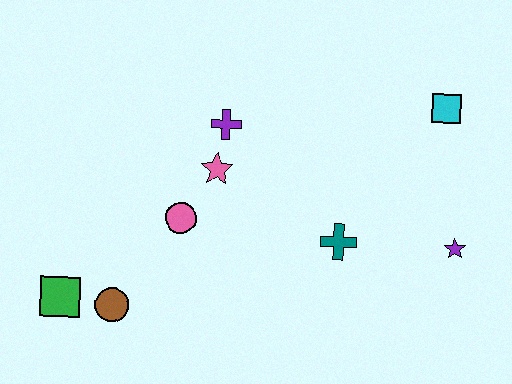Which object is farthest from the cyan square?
The green square is farthest from the cyan square.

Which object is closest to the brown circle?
The green square is closest to the brown circle.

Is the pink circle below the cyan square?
Yes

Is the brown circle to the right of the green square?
Yes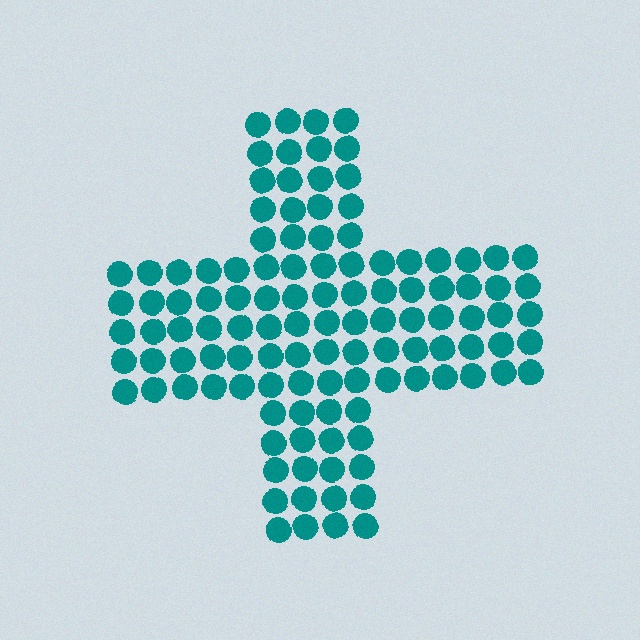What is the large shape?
The large shape is a cross.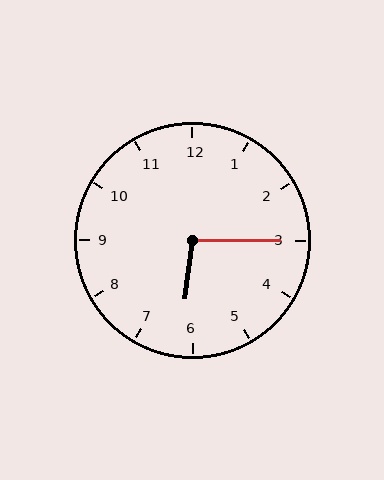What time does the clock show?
6:15.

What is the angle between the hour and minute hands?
Approximately 98 degrees.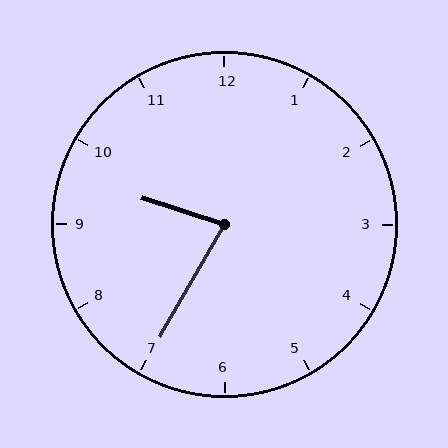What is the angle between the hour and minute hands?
Approximately 78 degrees.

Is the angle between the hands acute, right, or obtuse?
It is acute.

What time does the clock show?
9:35.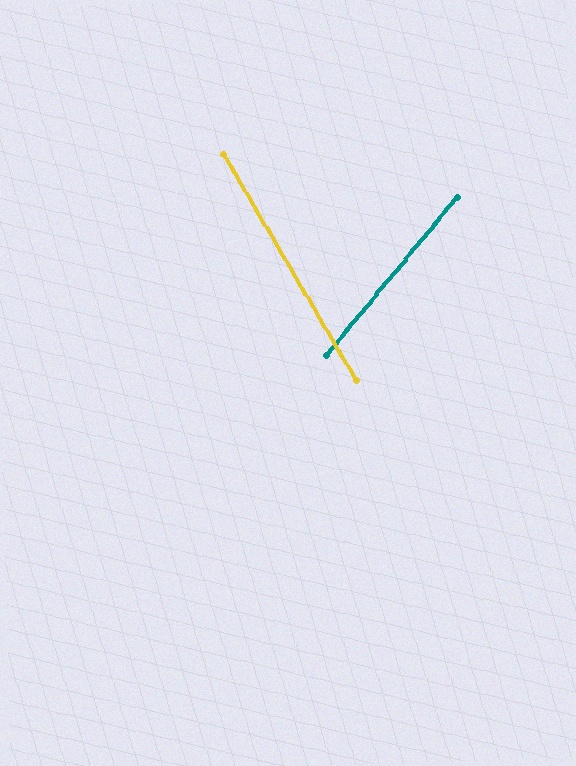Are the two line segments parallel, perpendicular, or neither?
Neither parallel nor perpendicular — they differ by about 70°.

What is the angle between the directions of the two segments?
Approximately 70 degrees.